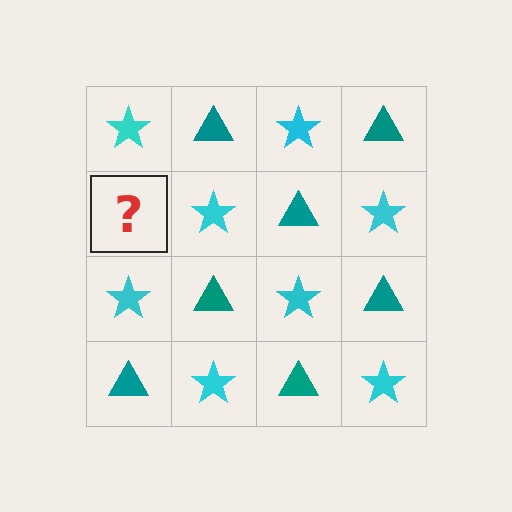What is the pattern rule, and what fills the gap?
The rule is that it alternates cyan star and teal triangle in a checkerboard pattern. The gap should be filled with a teal triangle.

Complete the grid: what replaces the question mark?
The question mark should be replaced with a teal triangle.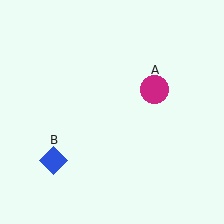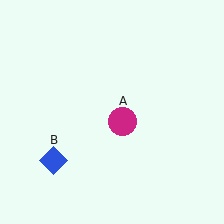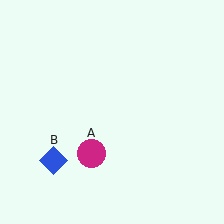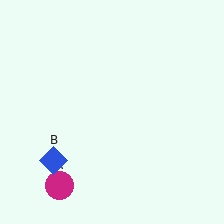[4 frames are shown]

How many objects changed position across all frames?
1 object changed position: magenta circle (object A).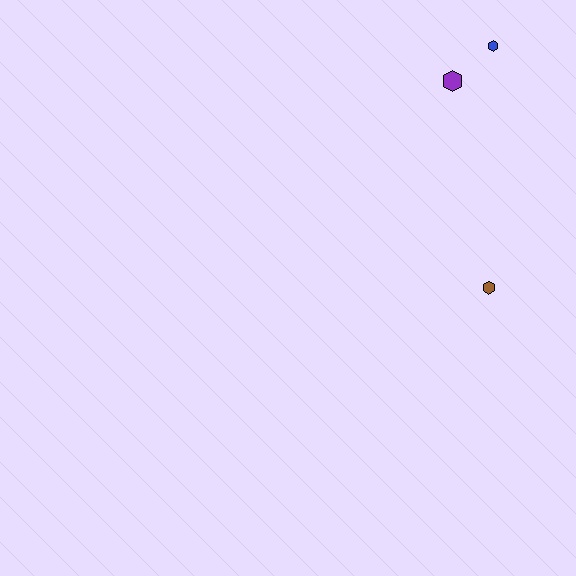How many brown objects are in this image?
There is 1 brown object.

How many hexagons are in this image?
There are 3 hexagons.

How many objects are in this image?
There are 3 objects.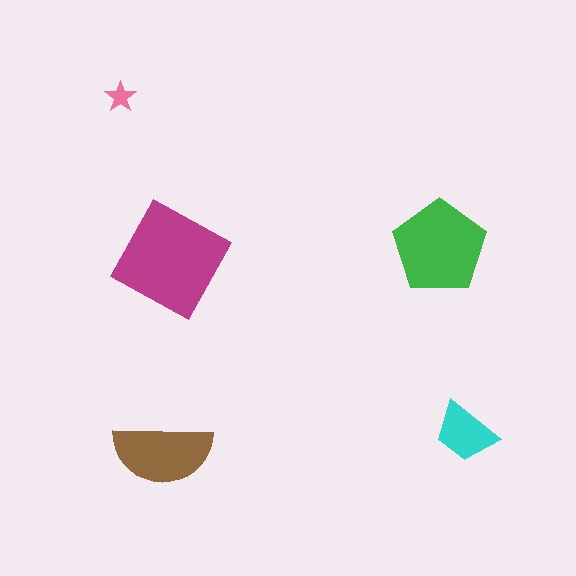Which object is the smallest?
The pink star.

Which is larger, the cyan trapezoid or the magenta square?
The magenta square.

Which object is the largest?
The magenta square.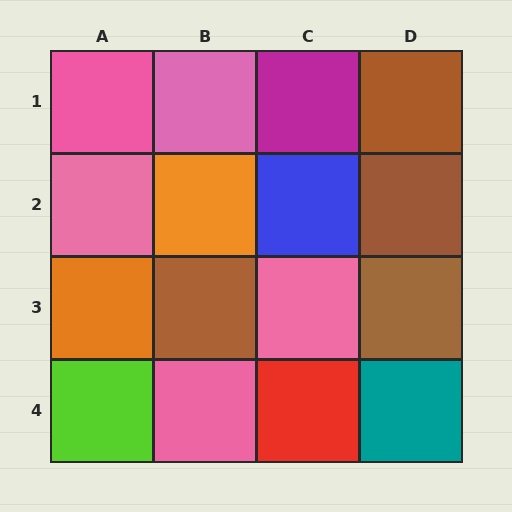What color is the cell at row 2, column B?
Orange.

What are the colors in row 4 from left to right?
Lime, pink, red, teal.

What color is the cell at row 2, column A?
Pink.